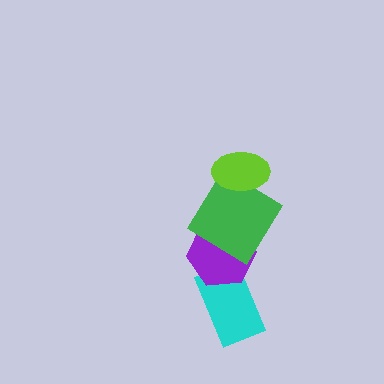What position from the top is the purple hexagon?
The purple hexagon is 3rd from the top.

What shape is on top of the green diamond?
The lime ellipse is on top of the green diamond.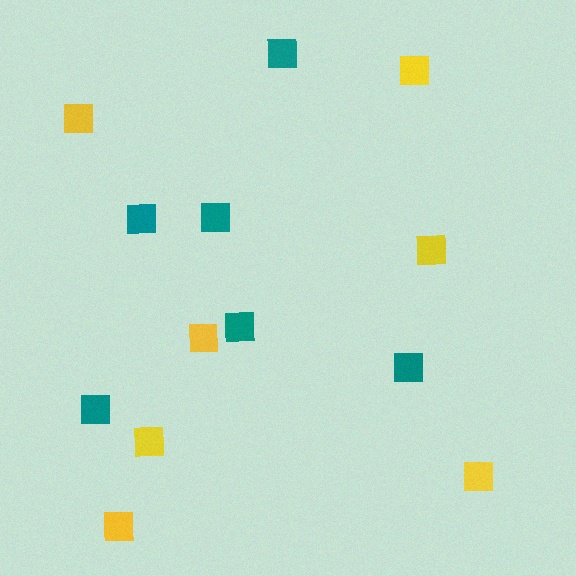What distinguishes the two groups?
There are 2 groups: one group of teal squares (6) and one group of yellow squares (7).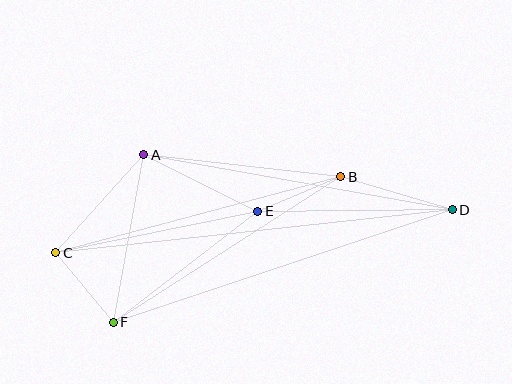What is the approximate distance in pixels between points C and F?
The distance between C and F is approximately 90 pixels.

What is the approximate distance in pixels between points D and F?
The distance between D and F is approximately 357 pixels.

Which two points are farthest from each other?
Points C and D are farthest from each other.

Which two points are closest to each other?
Points B and E are closest to each other.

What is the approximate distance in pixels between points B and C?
The distance between B and C is approximately 295 pixels.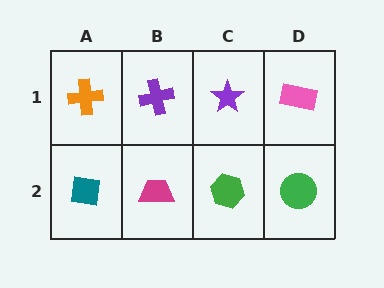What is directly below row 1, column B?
A magenta trapezoid.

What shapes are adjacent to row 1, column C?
A green hexagon (row 2, column C), a purple cross (row 1, column B), a pink rectangle (row 1, column D).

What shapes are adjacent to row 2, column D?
A pink rectangle (row 1, column D), a green hexagon (row 2, column C).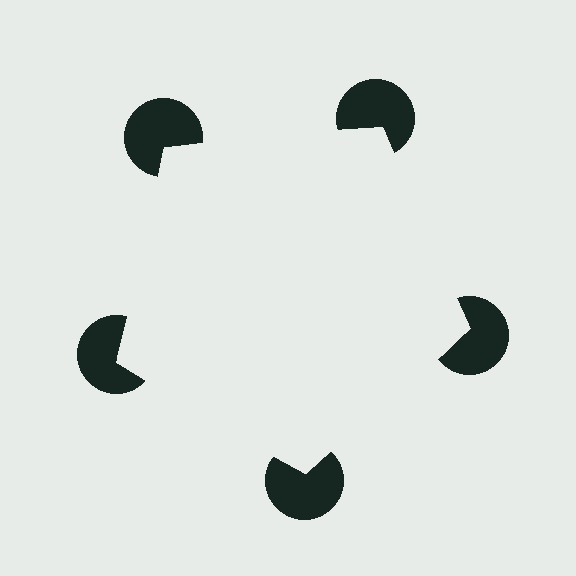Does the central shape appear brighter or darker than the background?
It typically appears slightly brighter than the background, even though no actual brightness change is drawn.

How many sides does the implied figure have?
5 sides.